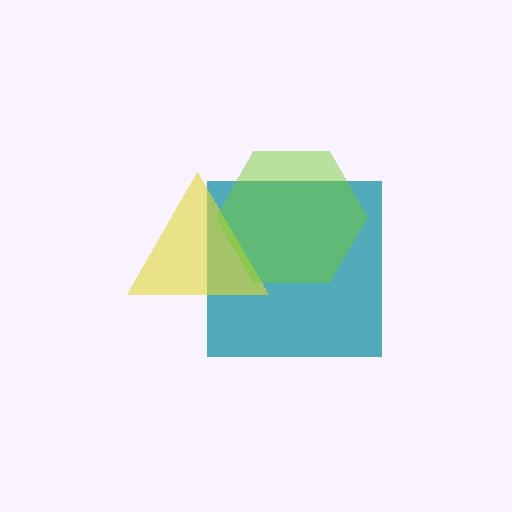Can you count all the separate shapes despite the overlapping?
Yes, there are 3 separate shapes.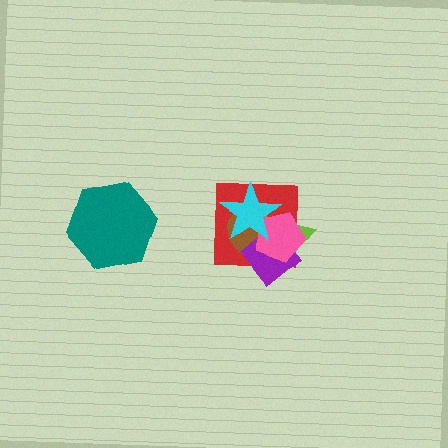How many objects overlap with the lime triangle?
5 objects overlap with the lime triangle.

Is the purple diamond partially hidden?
Yes, it is partially covered by another shape.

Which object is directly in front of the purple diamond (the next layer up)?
The pink pentagon is directly in front of the purple diamond.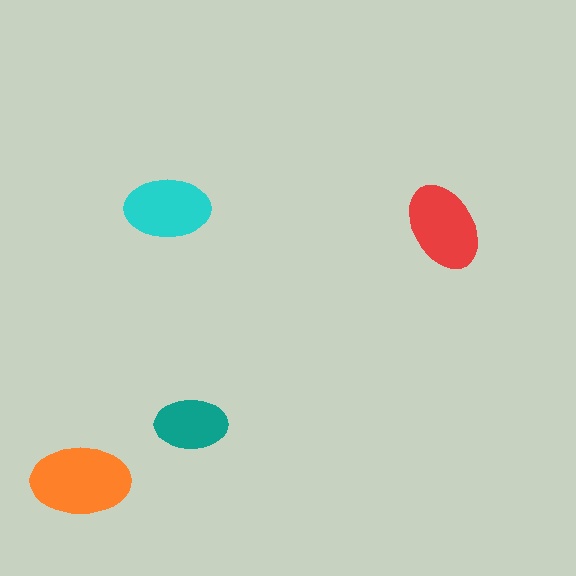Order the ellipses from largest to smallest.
the orange one, the red one, the cyan one, the teal one.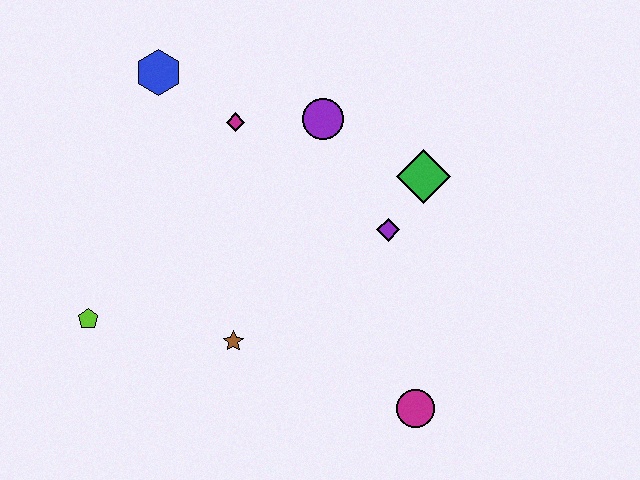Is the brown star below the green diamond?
Yes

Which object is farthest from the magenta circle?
The blue hexagon is farthest from the magenta circle.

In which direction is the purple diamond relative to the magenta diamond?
The purple diamond is to the right of the magenta diamond.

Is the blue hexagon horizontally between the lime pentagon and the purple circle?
Yes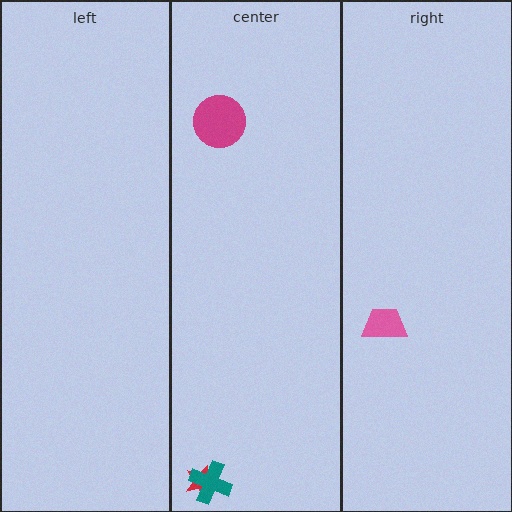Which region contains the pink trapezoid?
The right region.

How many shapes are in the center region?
3.